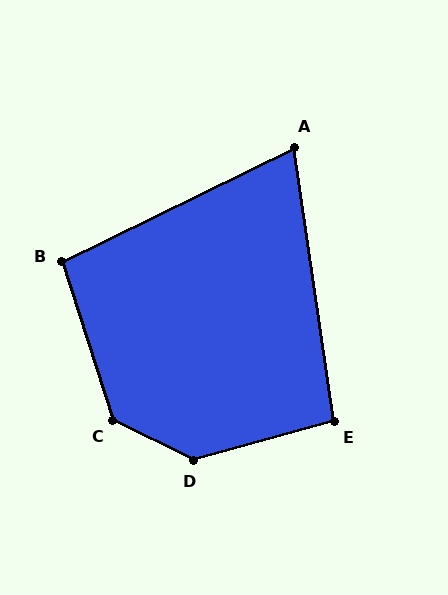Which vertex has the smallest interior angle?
A, at approximately 72 degrees.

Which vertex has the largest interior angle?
D, at approximately 138 degrees.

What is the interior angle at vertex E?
Approximately 97 degrees (obtuse).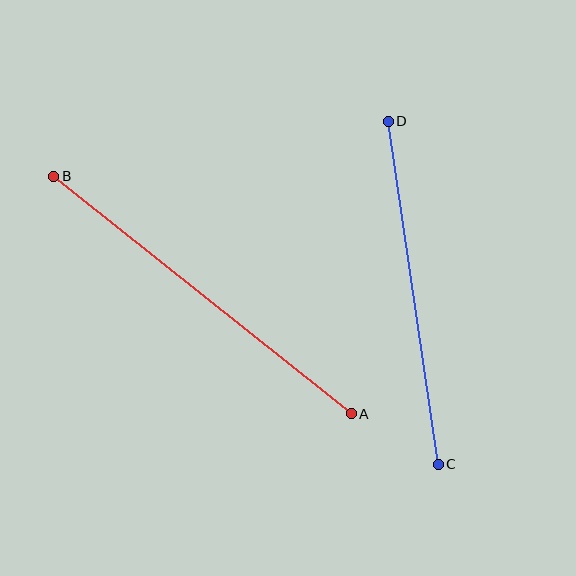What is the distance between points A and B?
The distance is approximately 381 pixels.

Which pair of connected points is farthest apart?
Points A and B are farthest apart.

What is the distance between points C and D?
The distance is approximately 347 pixels.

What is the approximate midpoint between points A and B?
The midpoint is at approximately (203, 295) pixels.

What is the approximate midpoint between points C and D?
The midpoint is at approximately (413, 293) pixels.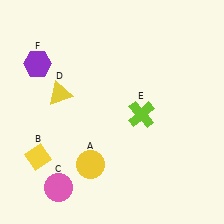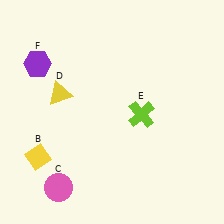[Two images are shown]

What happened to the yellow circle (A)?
The yellow circle (A) was removed in Image 2. It was in the bottom-left area of Image 1.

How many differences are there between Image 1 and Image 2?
There is 1 difference between the two images.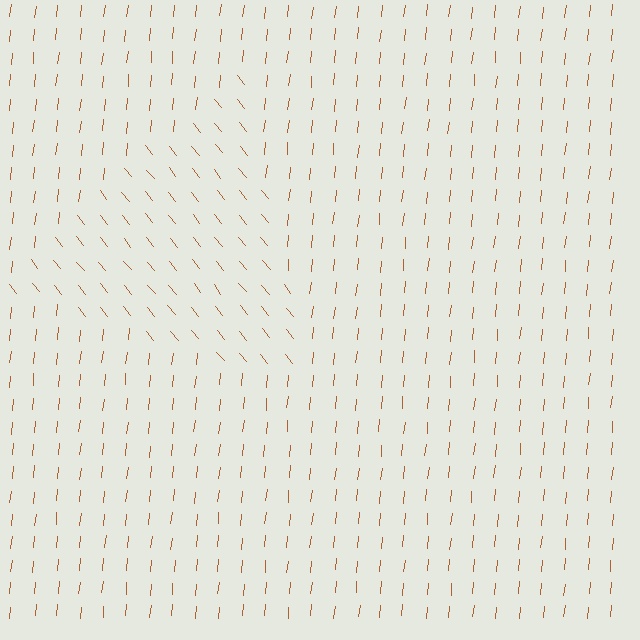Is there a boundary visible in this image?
Yes, there is a texture boundary formed by a change in line orientation.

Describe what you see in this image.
The image is filled with small brown line segments. A triangle region in the image has lines oriented differently from the surrounding lines, creating a visible texture boundary.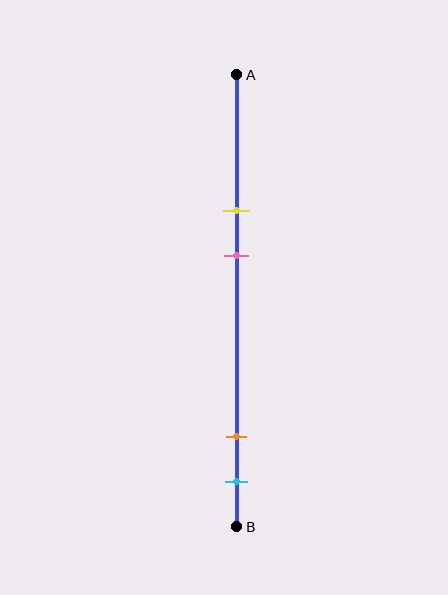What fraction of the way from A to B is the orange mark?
The orange mark is approximately 80% (0.8) of the way from A to B.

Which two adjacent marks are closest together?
The orange and cyan marks are the closest adjacent pair.